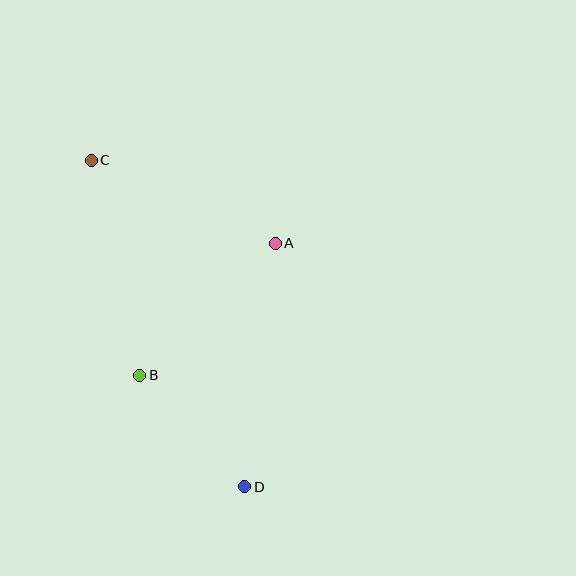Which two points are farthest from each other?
Points C and D are farthest from each other.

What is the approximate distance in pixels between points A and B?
The distance between A and B is approximately 189 pixels.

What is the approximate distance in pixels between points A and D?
The distance between A and D is approximately 245 pixels.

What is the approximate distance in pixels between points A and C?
The distance between A and C is approximately 202 pixels.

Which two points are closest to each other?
Points B and D are closest to each other.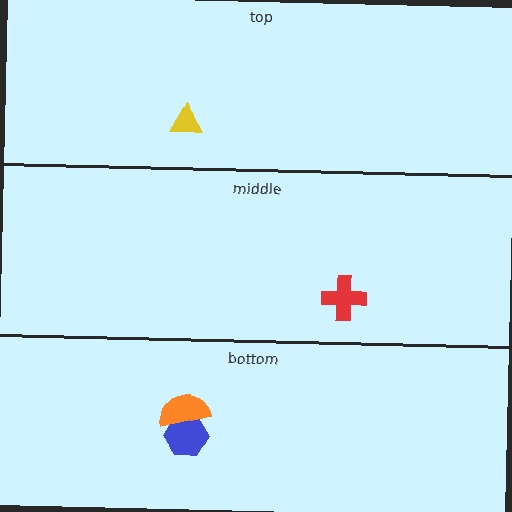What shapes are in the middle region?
The red cross.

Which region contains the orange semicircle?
The bottom region.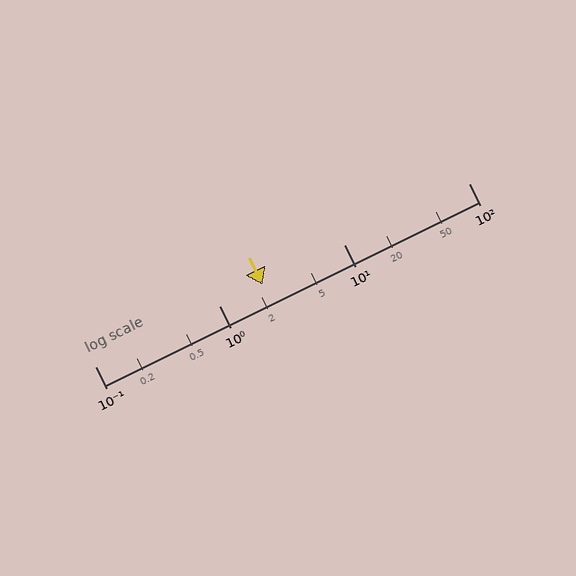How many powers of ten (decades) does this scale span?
The scale spans 3 decades, from 0.1 to 100.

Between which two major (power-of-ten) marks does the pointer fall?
The pointer is between 1 and 10.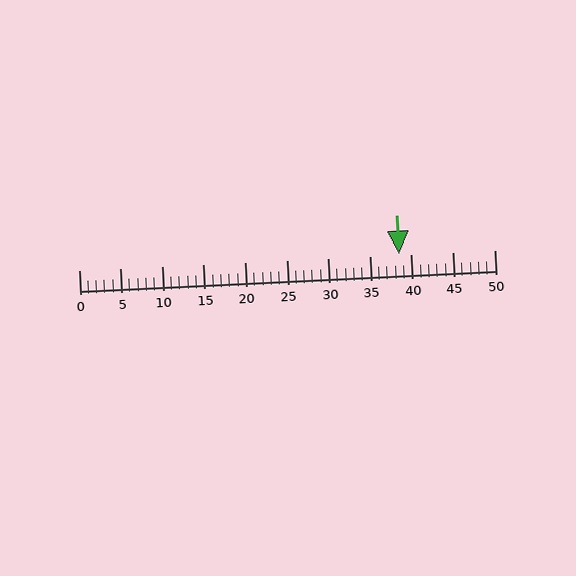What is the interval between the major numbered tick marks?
The major tick marks are spaced 5 units apart.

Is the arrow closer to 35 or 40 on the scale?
The arrow is closer to 40.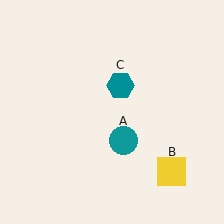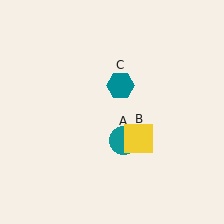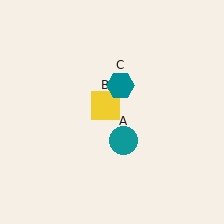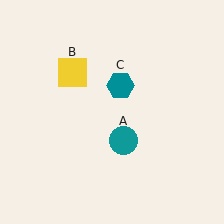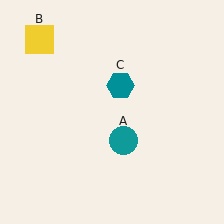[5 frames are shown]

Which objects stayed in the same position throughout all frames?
Teal circle (object A) and teal hexagon (object C) remained stationary.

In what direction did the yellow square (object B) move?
The yellow square (object B) moved up and to the left.